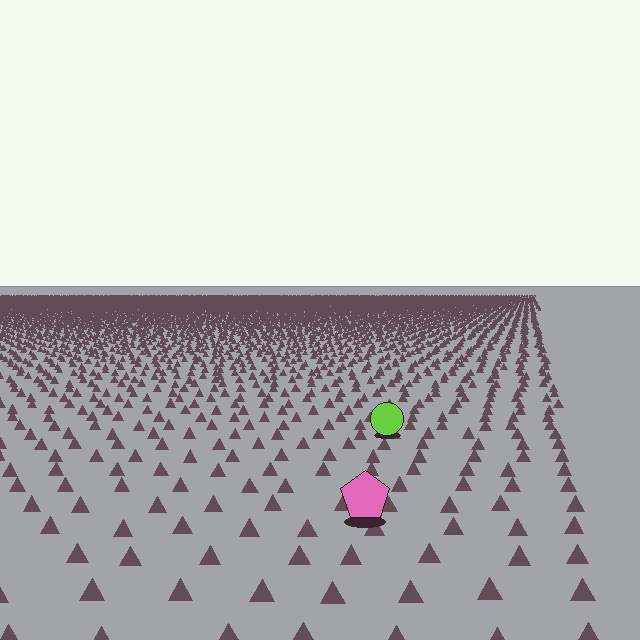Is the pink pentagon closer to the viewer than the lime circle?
Yes. The pink pentagon is closer — you can tell from the texture gradient: the ground texture is coarser near it.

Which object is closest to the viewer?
The pink pentagon is closest. The texture marks near it are larger and more spread out.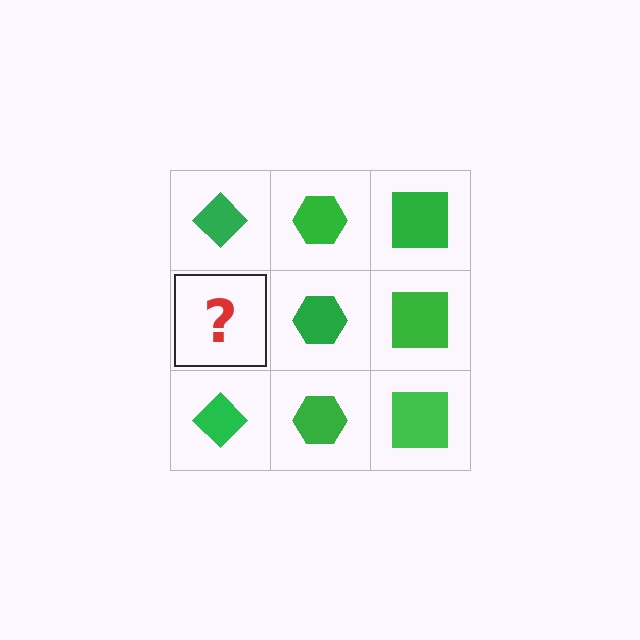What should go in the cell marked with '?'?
The missing cell should contain a green diamond.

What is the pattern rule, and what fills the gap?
The rule is that each column has a consistent shape. The gap should be filled with a green diamond.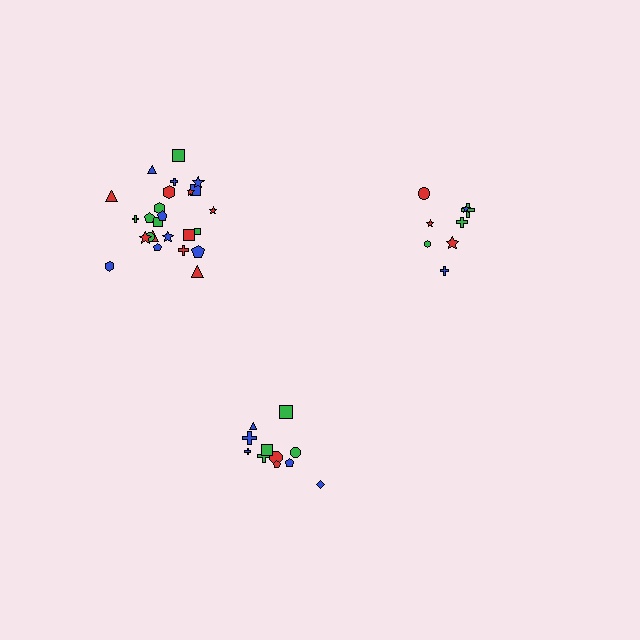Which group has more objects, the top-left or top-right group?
The top-left group.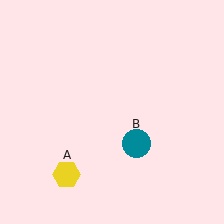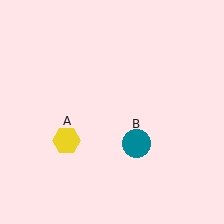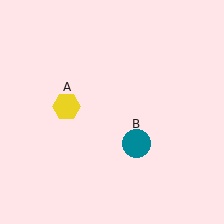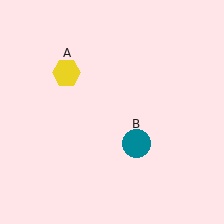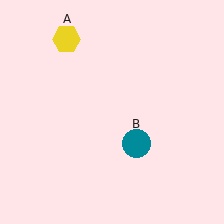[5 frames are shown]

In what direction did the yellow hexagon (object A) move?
The yellow hexagon (object A) moved up.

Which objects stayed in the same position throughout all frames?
Teal circle (object B) remained stationary.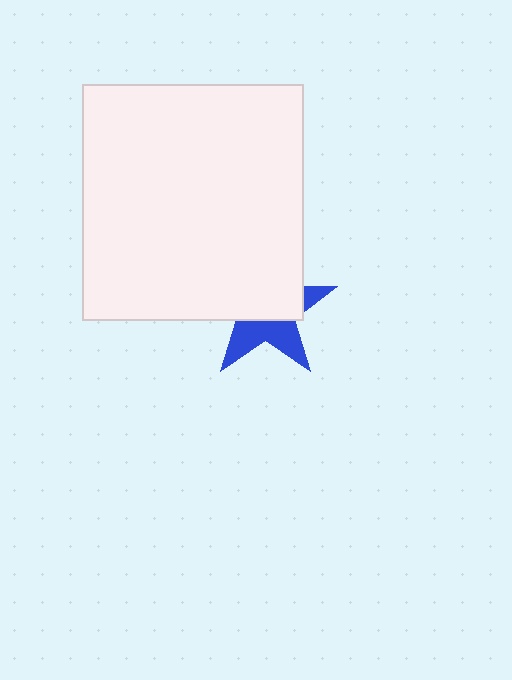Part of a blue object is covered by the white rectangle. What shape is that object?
It is a star.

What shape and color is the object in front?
The object in front is a white rectangle.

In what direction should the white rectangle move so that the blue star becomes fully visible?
The white rectangle should move up. That is the shortest direction to clear the overlap and leave the blue star fully visible.